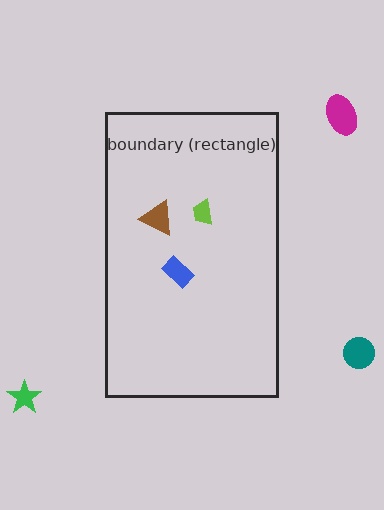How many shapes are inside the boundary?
3 inside, 3 outside.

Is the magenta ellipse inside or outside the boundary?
Outside.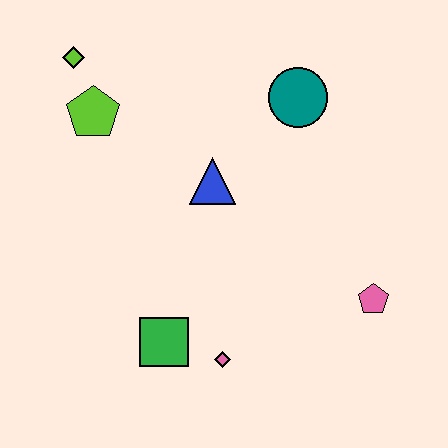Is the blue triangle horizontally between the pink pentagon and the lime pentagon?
Yes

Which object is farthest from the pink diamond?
The lime diamond is farthest from the pink diamond.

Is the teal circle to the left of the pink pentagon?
Yes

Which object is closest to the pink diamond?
The green square is closest to the pink diamond.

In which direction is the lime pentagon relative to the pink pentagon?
The lime pentagon is to the left of the pink pentagon.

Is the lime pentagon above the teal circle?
No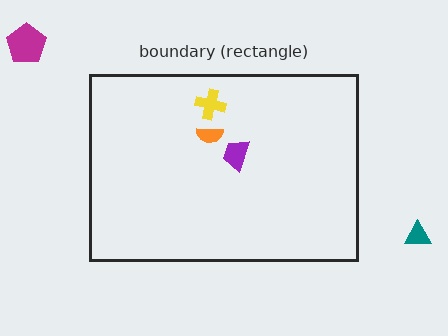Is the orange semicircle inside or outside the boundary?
Inside.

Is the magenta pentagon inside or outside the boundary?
Outside.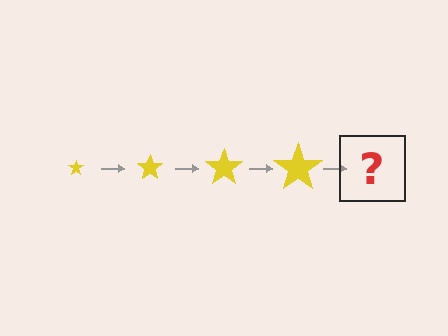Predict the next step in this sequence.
The next step is a yellow star, larger than the previous one.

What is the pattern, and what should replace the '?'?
The pattern is that the star gets progressively larger each step. The '?' should be a yellow star, larger than the previous one.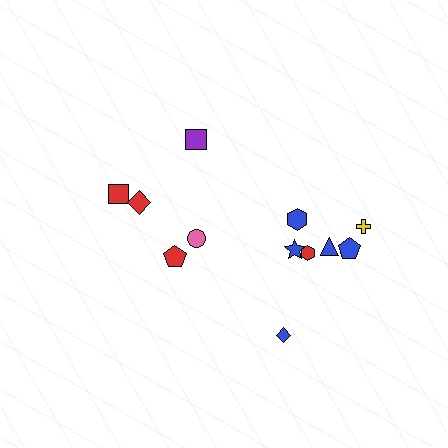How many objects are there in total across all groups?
There are 12 objects.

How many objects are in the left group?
There are 5 objects.